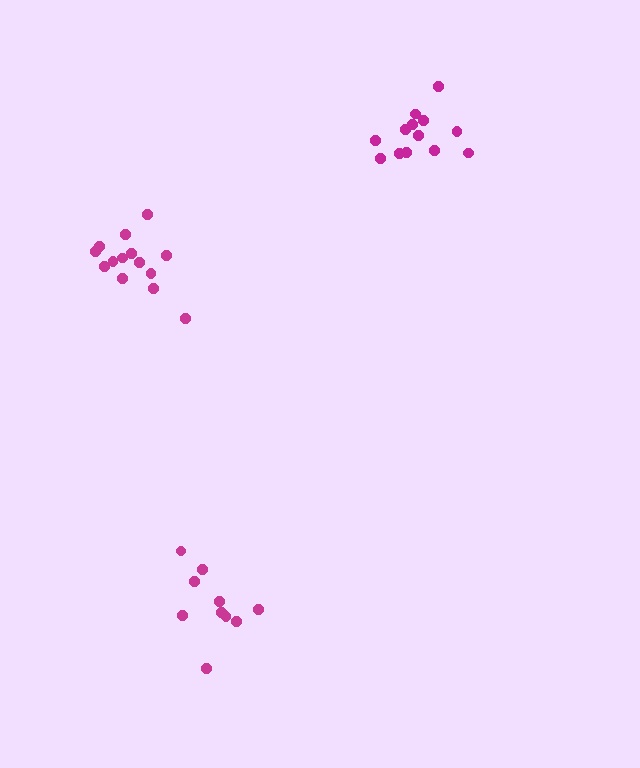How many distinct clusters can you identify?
There are 3 distinct clusters.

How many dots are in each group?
Group 1: 14 dots, Group 2: 10 dots, Group 3: 13 dots (37 total).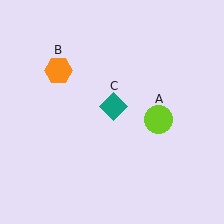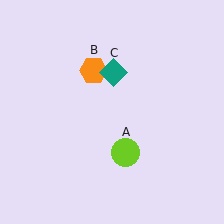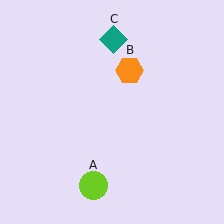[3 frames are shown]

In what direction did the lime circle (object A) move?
The lime circle (object A) moved down and to the left.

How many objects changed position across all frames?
3 objects changed position: lime circle (object A), orange hexagon (object B), teal diamond (object C).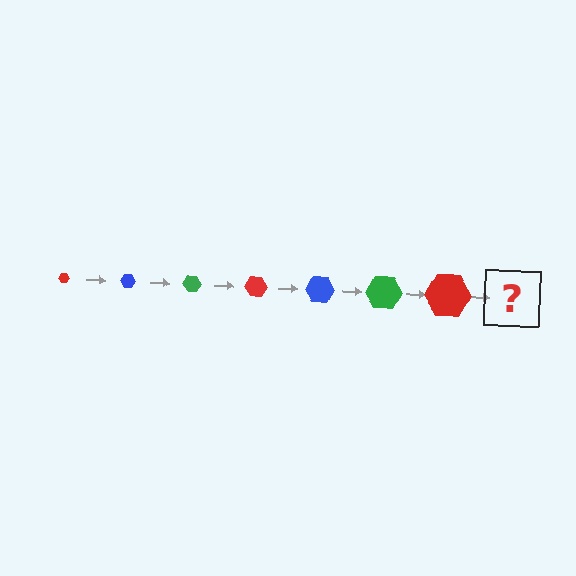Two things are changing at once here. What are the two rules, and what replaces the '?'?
The two rules are that the hexagon grows larger each step and the color cycles through red, blue, and green. The '?' should be a blue hexagon, larger than the previous one.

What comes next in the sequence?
The next element should be a blue hexagon, larger than the previous one.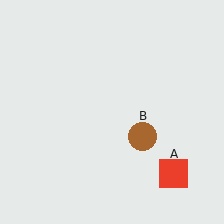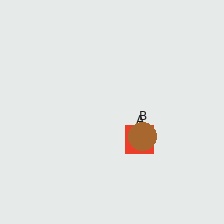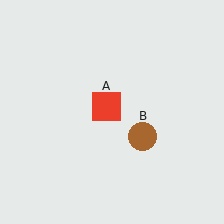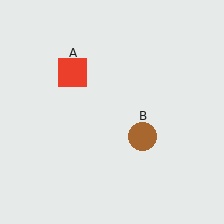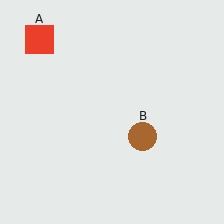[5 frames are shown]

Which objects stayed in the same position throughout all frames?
Brown circle (object B) remained stationary.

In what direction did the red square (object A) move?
The red square (object A) moved up and to the left.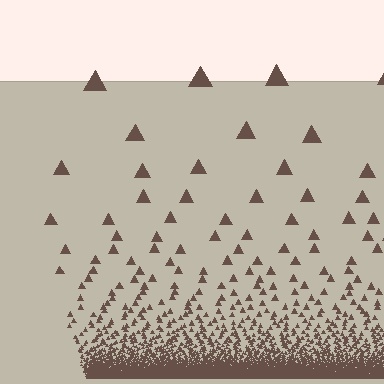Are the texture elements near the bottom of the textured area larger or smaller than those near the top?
Smaller. The gradient is inverted — elements near the bottom are smaller and denser.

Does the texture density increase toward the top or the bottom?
Density increases toward the bottom.